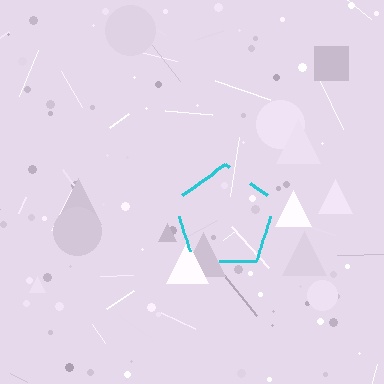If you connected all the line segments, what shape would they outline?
They would outline a pentagon.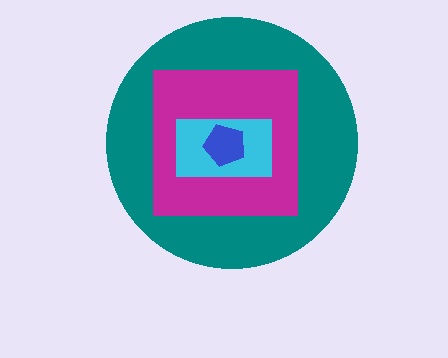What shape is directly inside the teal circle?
The magenta square.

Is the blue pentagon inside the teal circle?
Yes.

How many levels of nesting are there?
4.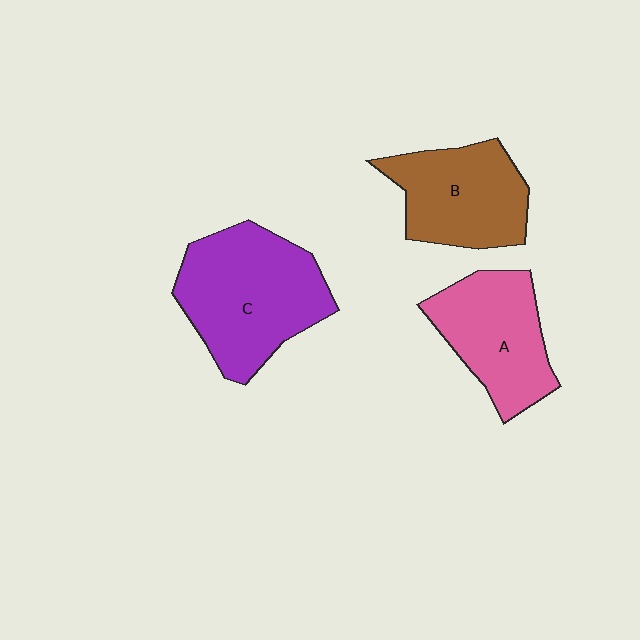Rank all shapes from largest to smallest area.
From largest to smallest: C (purple), B (brown), A (pink).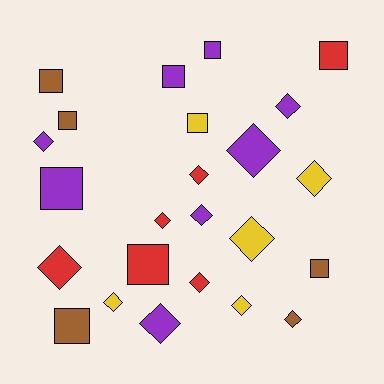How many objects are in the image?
There are 24 objects.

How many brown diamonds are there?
There is 1 brown diamond.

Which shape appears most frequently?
Diamond, with 14 objects.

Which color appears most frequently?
Purple, with 8 objects.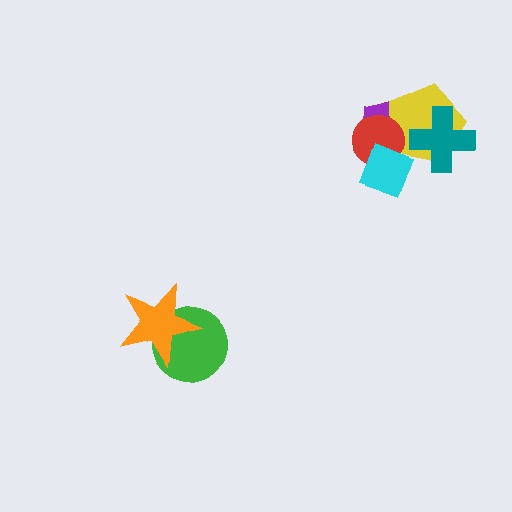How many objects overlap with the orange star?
1 object overlaps with the orange star.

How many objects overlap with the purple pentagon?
4 objects overlap with the purple pentagon.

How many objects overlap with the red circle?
3 objects overlap with the red circle.